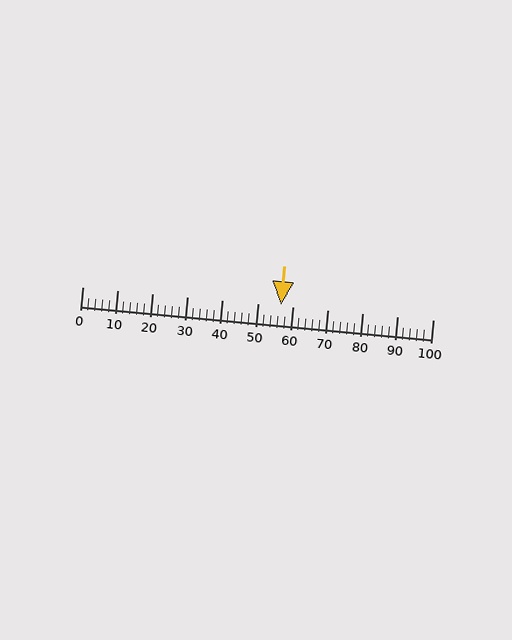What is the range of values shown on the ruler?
The ruler shows values from 0 to 100.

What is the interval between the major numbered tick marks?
The major tick marks are spaced 10 units apart.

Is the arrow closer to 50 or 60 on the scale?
The arrow is closer to 60.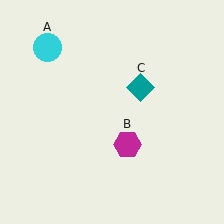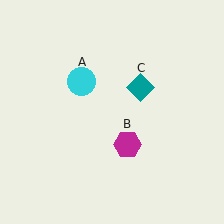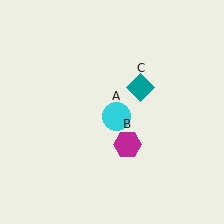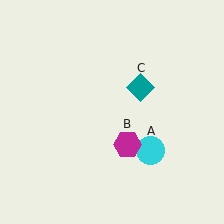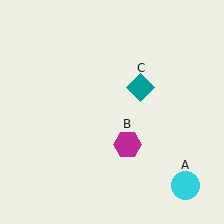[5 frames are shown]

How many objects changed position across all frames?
1 object changed position: cyan circle (object A).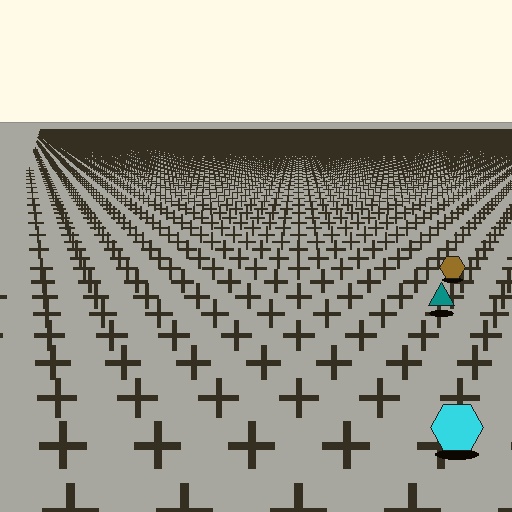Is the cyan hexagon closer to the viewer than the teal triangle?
Yes. The cyan hexagon is closer — you can tell from the texture gradient: the ground texture is coarser near it.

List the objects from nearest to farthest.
From nearest to farthest: the cyan hexagon, the teal triangle, the brown hexagon.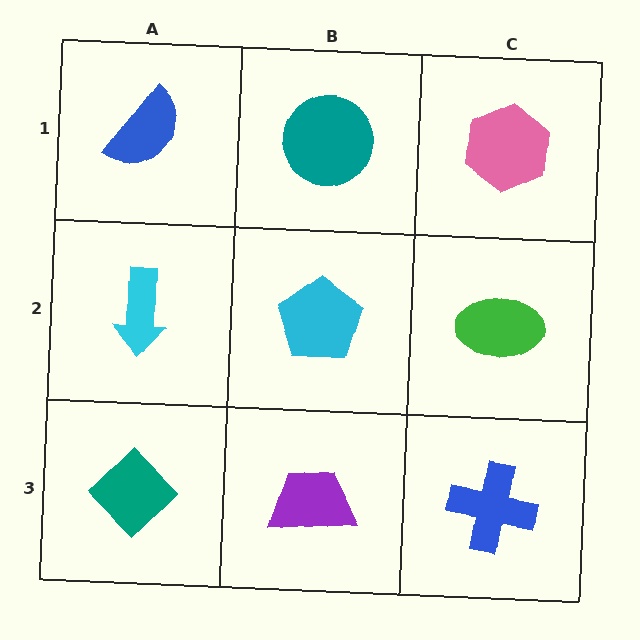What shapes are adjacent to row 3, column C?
A green ellipse (row 2, column C), a purple trapezoid (row 3, column B).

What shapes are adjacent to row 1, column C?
A green ellipse (row 2, column C), a teal circle (row 1, column B).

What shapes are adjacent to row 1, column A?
A cyan arrow (row 2, column A), a teal circle (row 1, column B).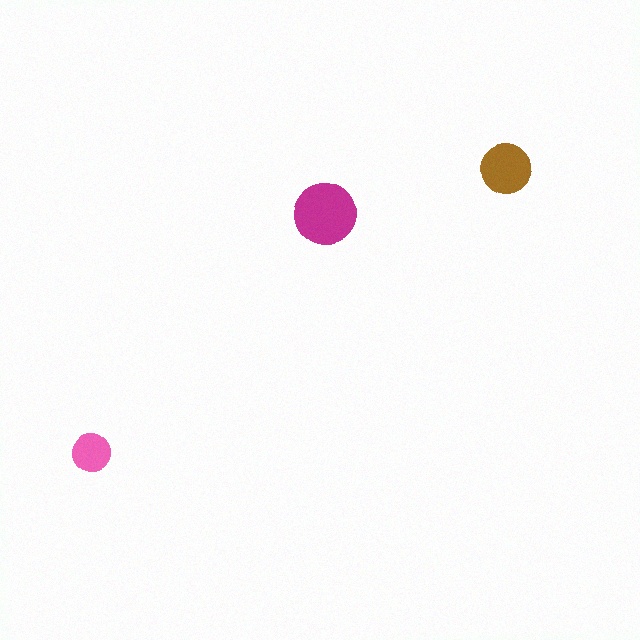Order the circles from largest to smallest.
the magenta one, the brown one, the pink one.